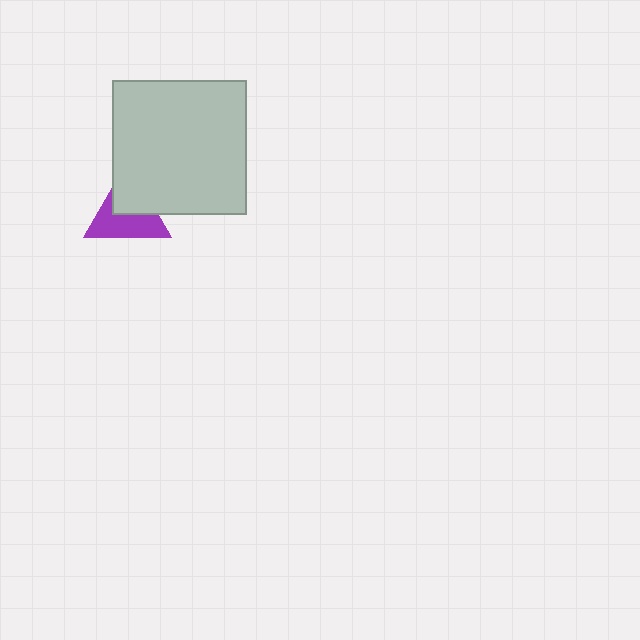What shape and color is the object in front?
The object in front is a light gray square.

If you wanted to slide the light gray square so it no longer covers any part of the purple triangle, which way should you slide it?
Slide it toward the upper-right — that is the most direct way to separate the two shapes.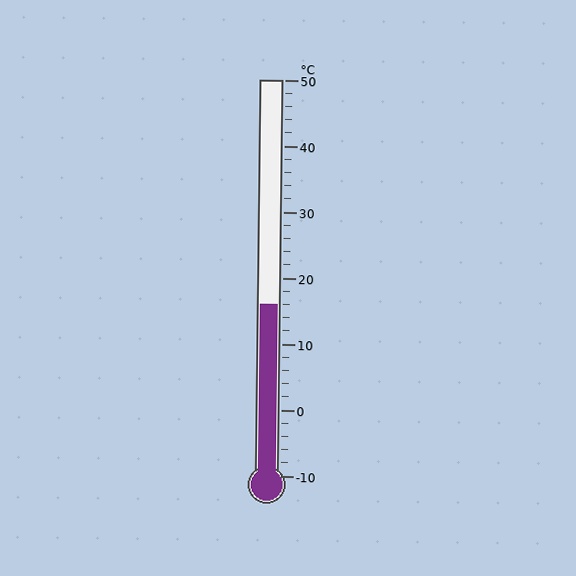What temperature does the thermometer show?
The thermometer shows approximately 16°C.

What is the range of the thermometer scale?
The thermometer scale ranges from -10°C to 50°C.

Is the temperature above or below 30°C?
The temperature is below 30°C.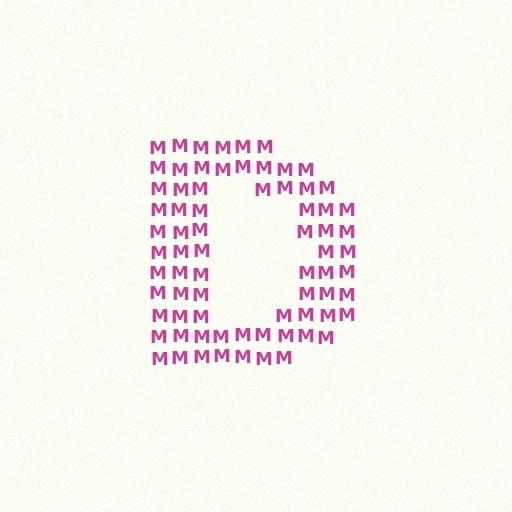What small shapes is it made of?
It is made of small letter M's.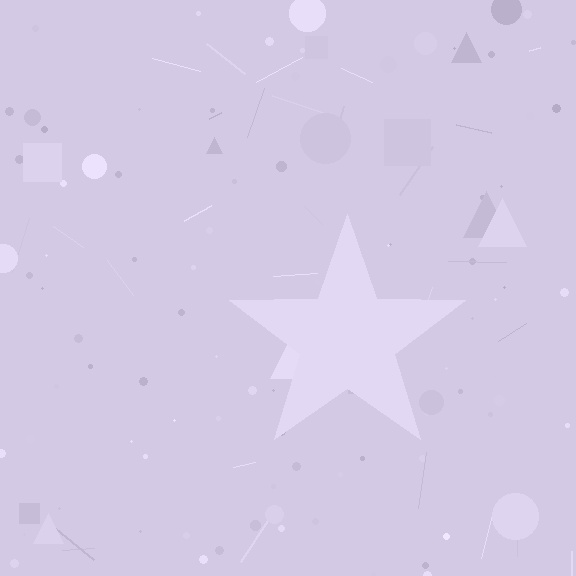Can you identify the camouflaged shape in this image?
The camouflaged shape is a star.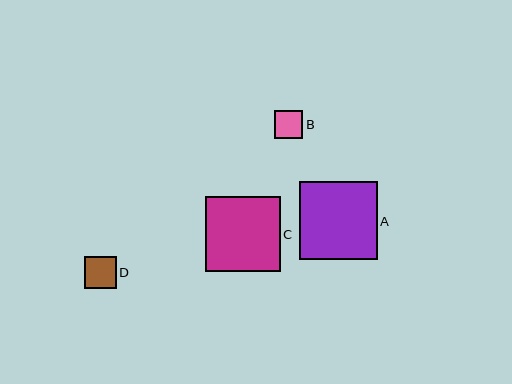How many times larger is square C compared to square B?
Square C is approximately 2.6 times the size of square B.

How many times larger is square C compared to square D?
Square C is approximately 2.3 times the size of square D.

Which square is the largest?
Square A is the largest with a size of approximately 78 pixels.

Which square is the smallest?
Square B is the smallest with a size of approximately 28 pixels.